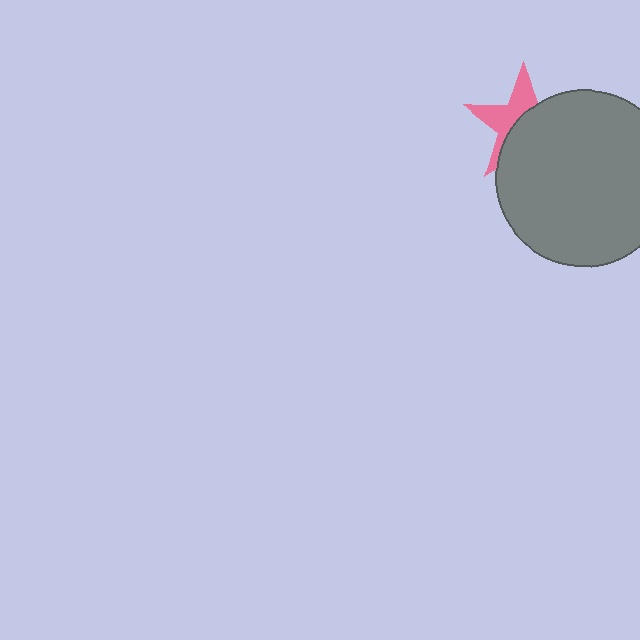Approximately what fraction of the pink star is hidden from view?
Roughly 57% of the pink star is hidden behind the gray circle.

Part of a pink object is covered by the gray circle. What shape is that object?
It is a star.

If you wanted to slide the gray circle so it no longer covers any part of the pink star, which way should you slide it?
Slide it toward the lower-right — that is the most direct way to separate the two shapes.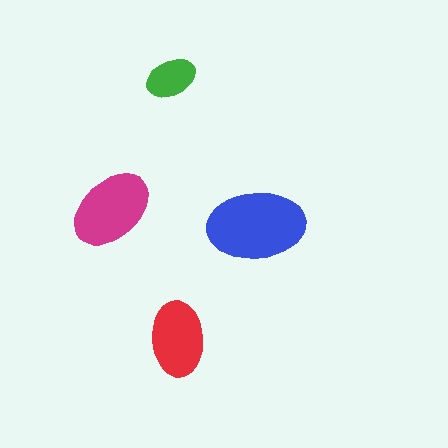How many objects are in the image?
There are 4 objects in the image.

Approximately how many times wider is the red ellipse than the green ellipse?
About 1.5 times wider.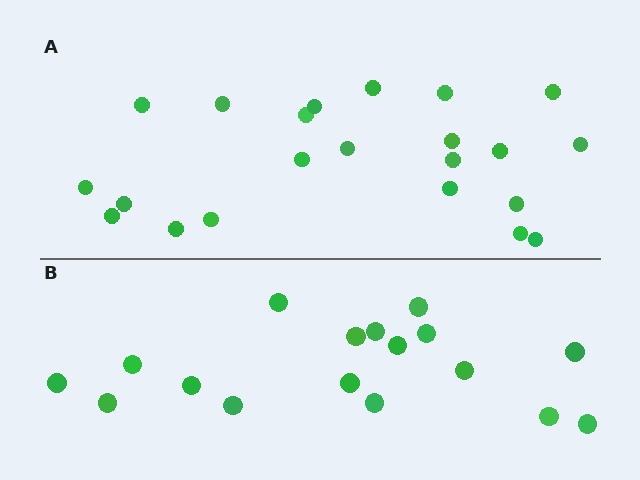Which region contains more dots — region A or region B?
Region A (the top region) has more dots.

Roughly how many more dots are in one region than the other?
Region A has about 5 more dots than region B.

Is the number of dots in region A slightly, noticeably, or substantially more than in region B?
Region A has noticeably more, but not dramatically so. The ratio is roughly 1.3 to 1.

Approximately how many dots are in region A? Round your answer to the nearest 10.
About 20 dots. (The exact count is 22, which rounds to 20.)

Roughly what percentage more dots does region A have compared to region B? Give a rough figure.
About 30% more.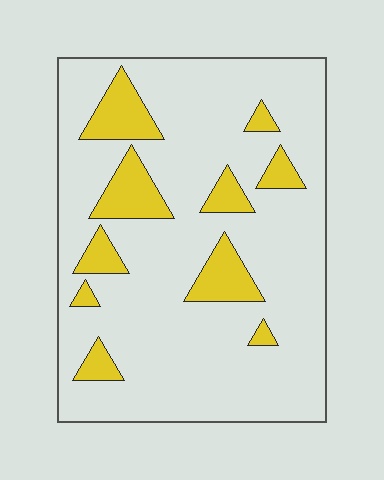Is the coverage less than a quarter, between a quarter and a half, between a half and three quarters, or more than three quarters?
Less than a quarter.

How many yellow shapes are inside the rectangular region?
10.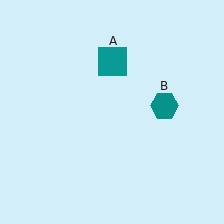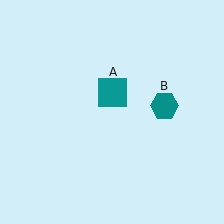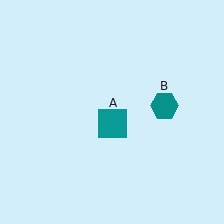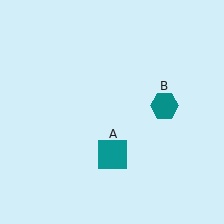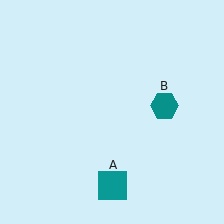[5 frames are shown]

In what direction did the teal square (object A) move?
The teal square (object A) moved down.